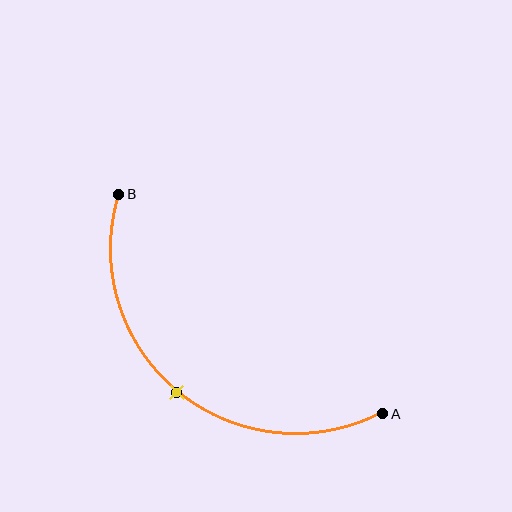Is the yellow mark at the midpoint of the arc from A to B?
Yes. The yellow mark lies on the arc at equal arc-length from both A and B — it is the arc midpoint.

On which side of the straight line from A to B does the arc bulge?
The arc bulges below and to the left of the straight line connecting A and B.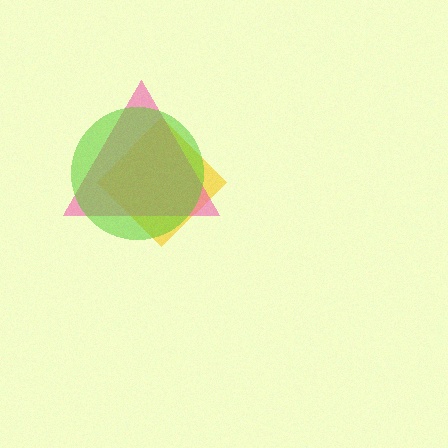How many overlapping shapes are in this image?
There are 3 overlapping shapes in the image.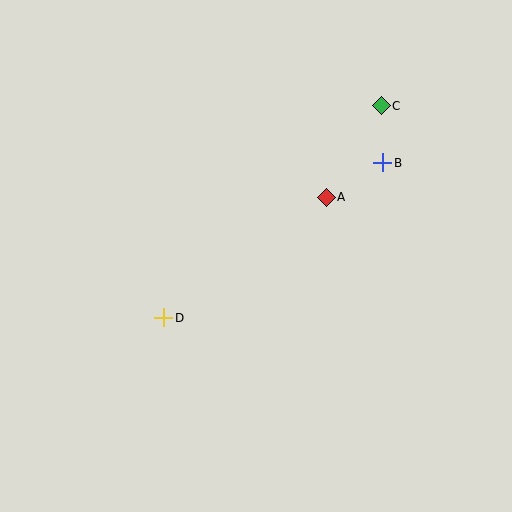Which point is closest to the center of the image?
Point A at (326, 197) is closest to the center.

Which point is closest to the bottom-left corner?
Point D is closest to the bottom-left corner.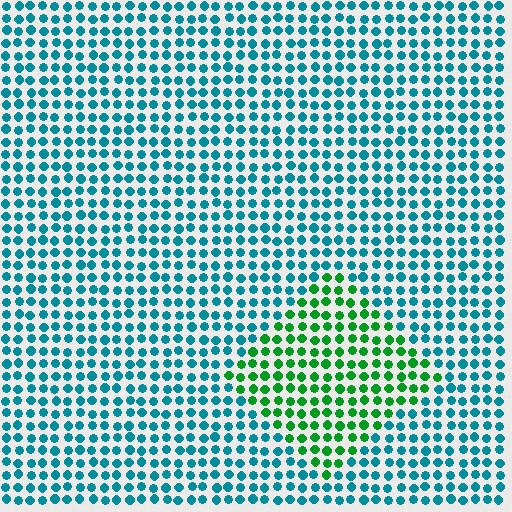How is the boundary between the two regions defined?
The boundary is defined purely by a slight shift in hue (about 53 degrees). Spacing, size, and orientation are identical on both sides.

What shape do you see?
I see a diamond.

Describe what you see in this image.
The image is filled with small teal elements in a uniform arrangement. A diamond-shaped region is visible where the elements are tinted to a slightly different hue, forming a subtle color boundary.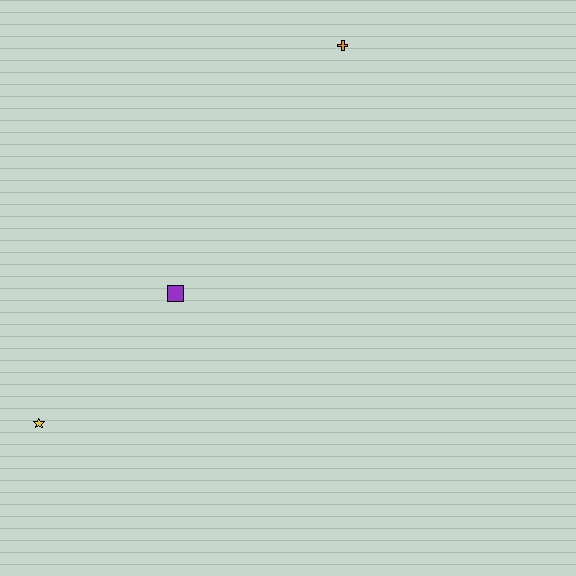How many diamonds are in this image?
There are no diamonds.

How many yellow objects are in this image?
There is 1 yellow object.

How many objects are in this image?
There are 3 objects.